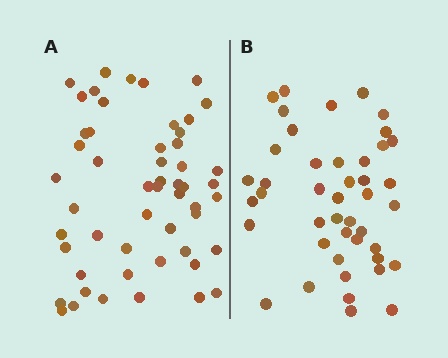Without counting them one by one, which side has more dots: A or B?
Region A (the left region) has more dots.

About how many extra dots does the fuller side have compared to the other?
Region A has roughly 8 or so more dots than region B.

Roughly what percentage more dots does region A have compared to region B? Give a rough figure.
About 20% more.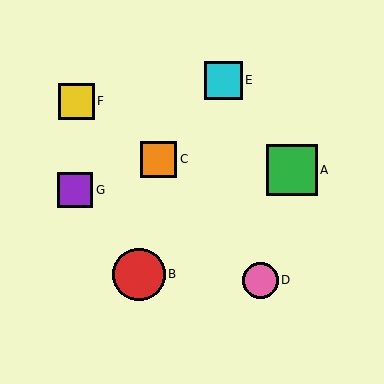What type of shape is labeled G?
Shape G is a purple square.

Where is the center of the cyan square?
The center of the cyan square is at (223, 80).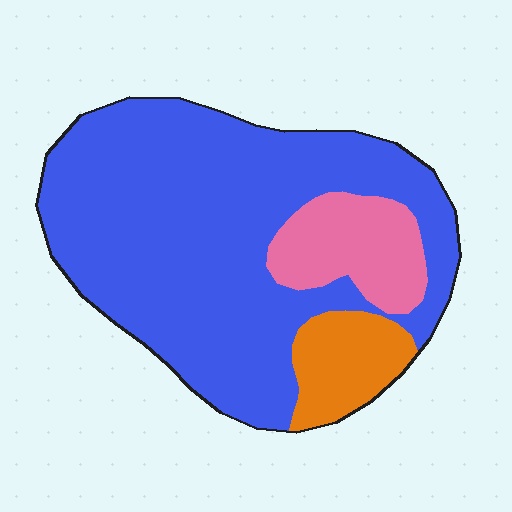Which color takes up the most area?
Blue, at roughly 75%.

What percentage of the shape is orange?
Orange takes up about one tenth (1/10) of the shape.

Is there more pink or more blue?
Blue.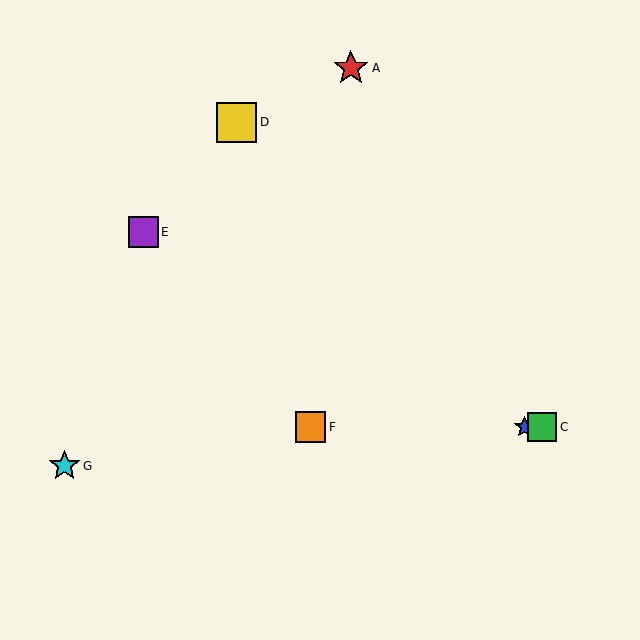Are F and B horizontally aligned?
Yes, both are at y≈427.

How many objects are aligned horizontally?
3 objects (B, C, F) are aligned horizontally.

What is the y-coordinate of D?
Object D is at y≈122.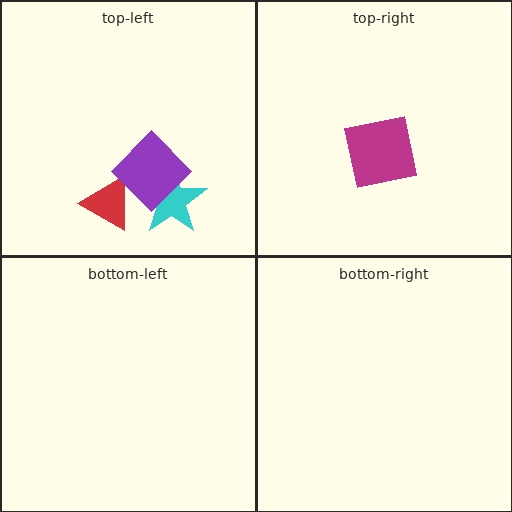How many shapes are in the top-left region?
3.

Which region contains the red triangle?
The top-left region.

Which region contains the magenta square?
The top-right region.